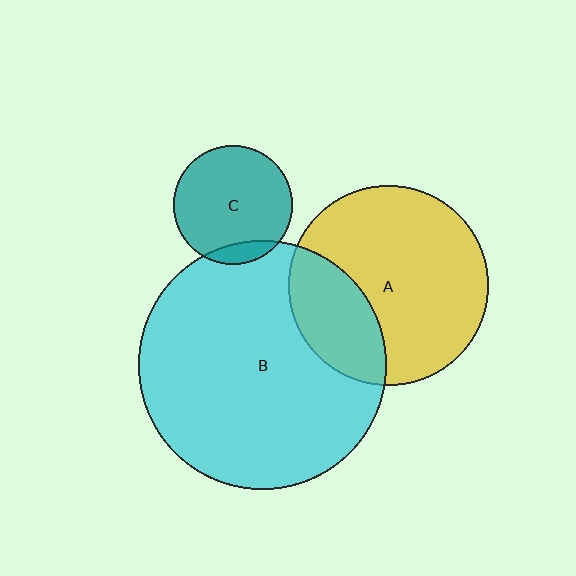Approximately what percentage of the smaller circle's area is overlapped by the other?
Approximately 10%.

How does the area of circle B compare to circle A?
Approximately 1.5 times.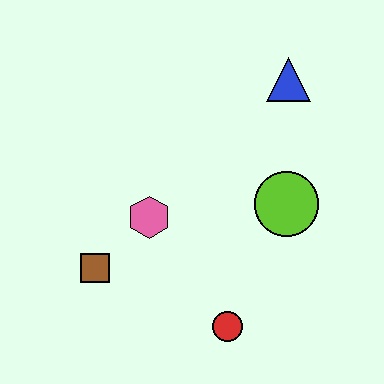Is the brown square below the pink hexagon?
Yes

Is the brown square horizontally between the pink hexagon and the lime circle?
No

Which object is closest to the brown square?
The pink hexagon is closest to the brown square.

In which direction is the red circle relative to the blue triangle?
The red circle is below the blue triangle.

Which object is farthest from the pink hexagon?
The blue triangle is farthest from the pink hexagon.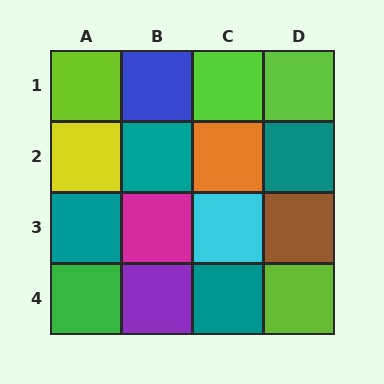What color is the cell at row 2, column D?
Teal.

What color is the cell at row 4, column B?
Purple.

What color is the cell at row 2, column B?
Teal.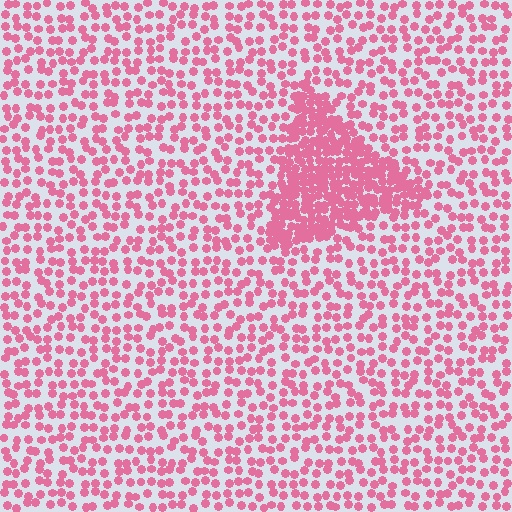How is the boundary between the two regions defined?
The boundary is defined by a change in element density (approximately 2.4x ratio). All elements are the same color, size, and shape.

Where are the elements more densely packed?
The elements are more densely packed inside the triangle boundary.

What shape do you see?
I see a triangle.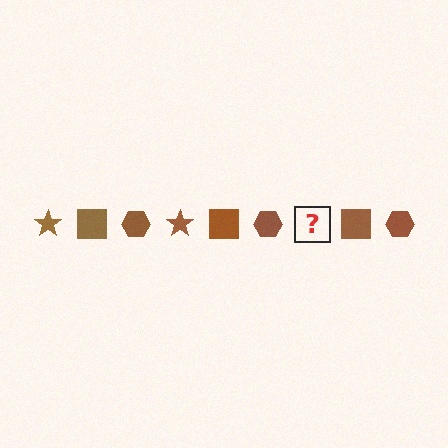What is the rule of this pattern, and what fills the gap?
The rule is that the pattern cycles through star, square, hexagon shapes in brown. The gap should be filled with a brown star.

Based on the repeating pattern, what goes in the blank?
The blank should be a brown star.